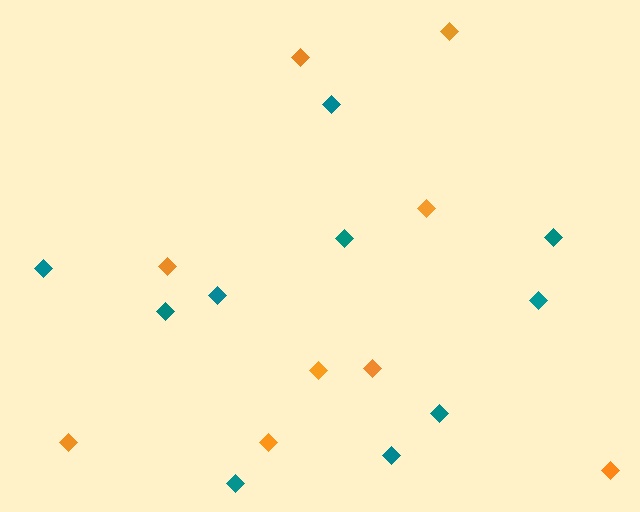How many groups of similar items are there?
There are 2 groups: one group of orange diamonds (9) and one group of teal diamonds (10).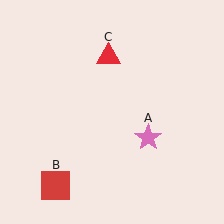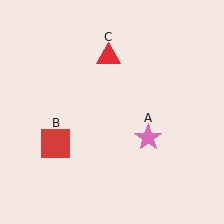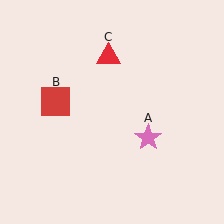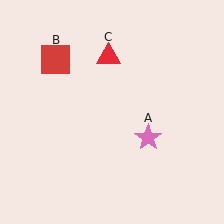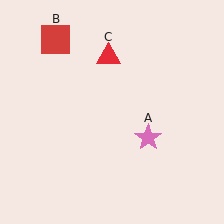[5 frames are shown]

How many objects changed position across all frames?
1 object changed position: red square (object B).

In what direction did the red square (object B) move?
The red square (object B) moved up.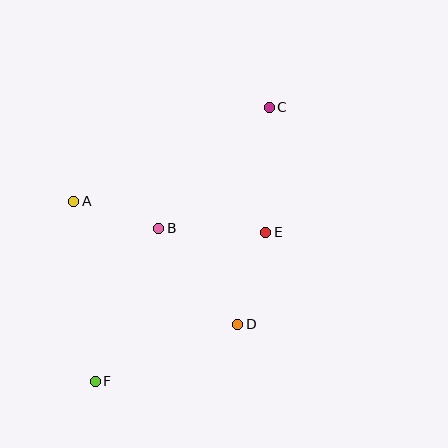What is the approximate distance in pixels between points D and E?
The distance between D and E is approximately 96 pixels.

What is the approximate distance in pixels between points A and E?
The distance between A and E is approximately 195 pixels.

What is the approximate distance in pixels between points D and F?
The distance between D and F is approximately 153 pixels.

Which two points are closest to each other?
Points A and B are closest to each other.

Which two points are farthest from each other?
Points C and F are farthest from each other.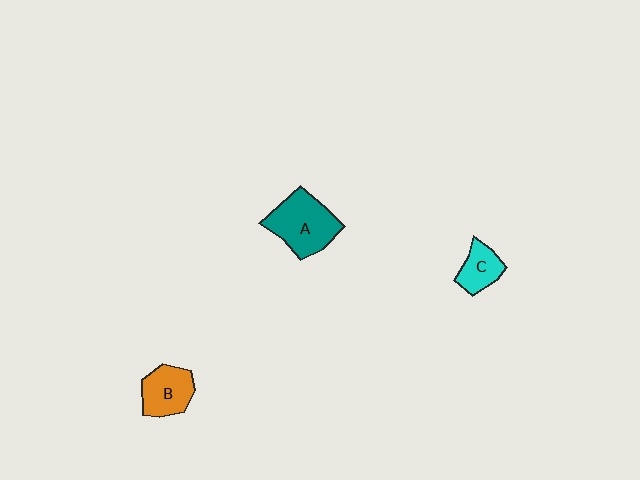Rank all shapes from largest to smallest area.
From largest to smallest: A (teal), B (orange), C (cyan).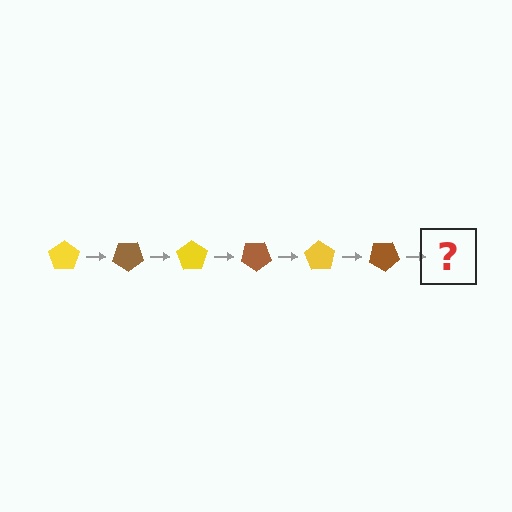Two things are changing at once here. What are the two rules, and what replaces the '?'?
The two rules are that it rotates 35 degrees each step and the color cycles through yellow and brown. The '?' should be a yellow pentagon, rotated 210 degrees from the start.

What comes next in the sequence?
The next element should be a yellow pentagon, rotated 210 degrees from the start.